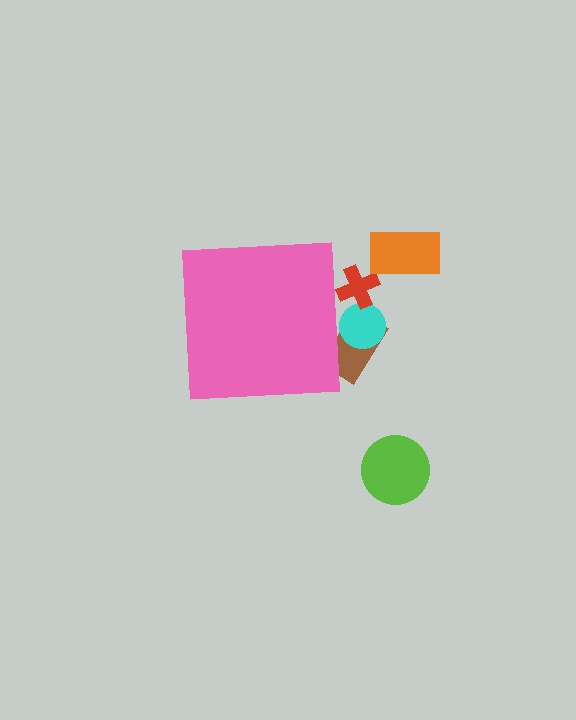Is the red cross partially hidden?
Yes, the red cross is partially hidden behind the pink square.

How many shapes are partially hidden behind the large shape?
3 shapes are partially hidden.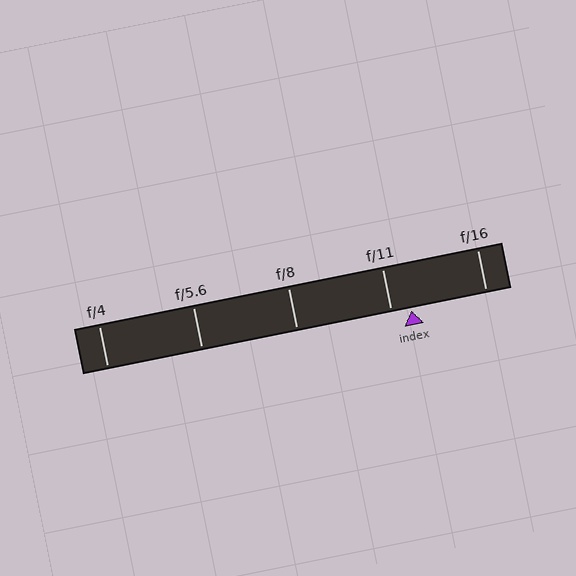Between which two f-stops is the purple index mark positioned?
The index mark is between f/11 and f/16.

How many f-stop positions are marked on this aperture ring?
There are 5 f-stop positions marked.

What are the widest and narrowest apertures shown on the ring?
The widest aperture shown is f/4 and the narrowest is f/16.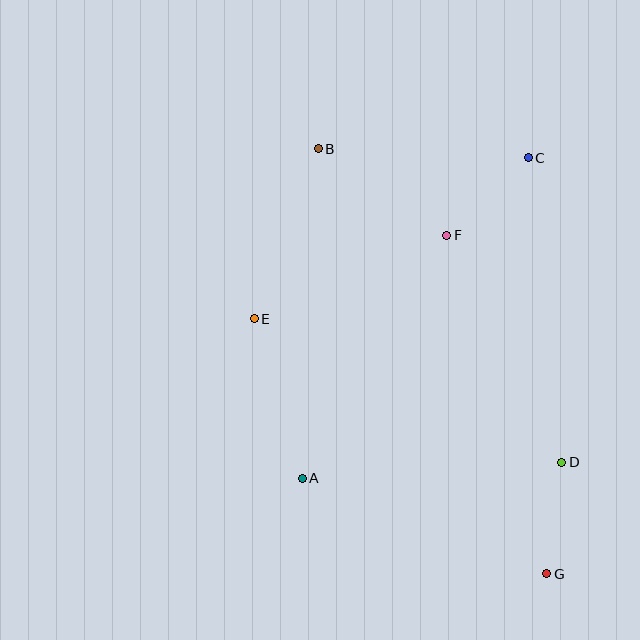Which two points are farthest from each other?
Points B and G are farthest from each other.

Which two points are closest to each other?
Points D and G are closest to each other.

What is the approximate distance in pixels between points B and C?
The distance between B and C is approximately 210 pixels.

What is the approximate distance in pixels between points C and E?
The distance between C and E is approximately 318 pixels.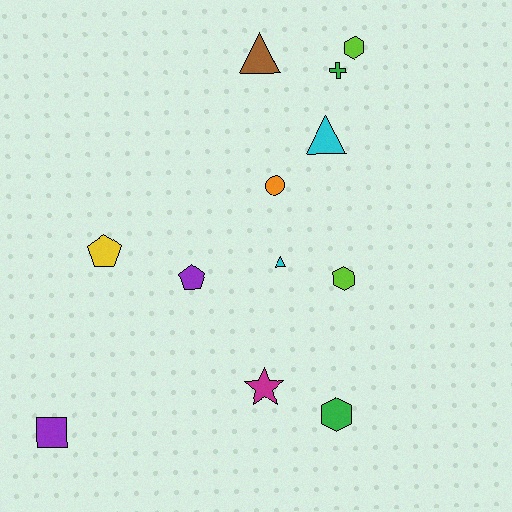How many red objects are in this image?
There are no red objects.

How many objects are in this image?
There are 12 objects.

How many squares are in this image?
There is 1 square.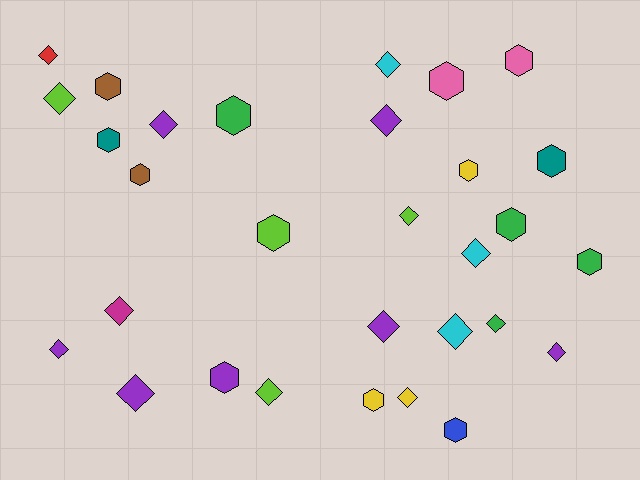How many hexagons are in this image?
There are 14 hexagons.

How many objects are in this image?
There are 30 objects.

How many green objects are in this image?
There are 4 green objects.